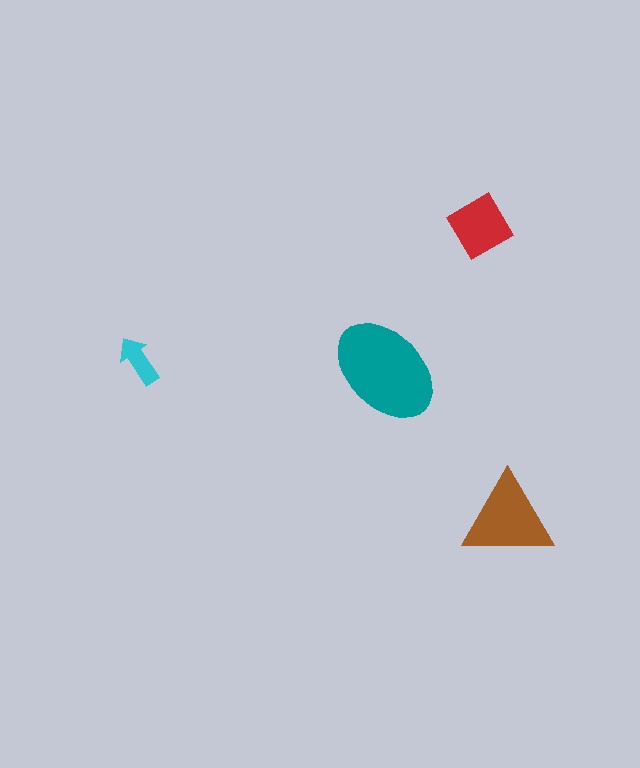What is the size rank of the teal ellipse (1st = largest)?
1st.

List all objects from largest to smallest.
The teal ellipse, the brown triangle, the red diamond, the cyan arrow.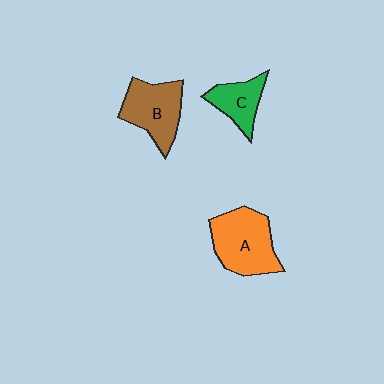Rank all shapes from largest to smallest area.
From largest to smallest: A (orange), B (brown), C (green).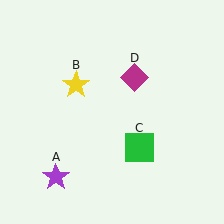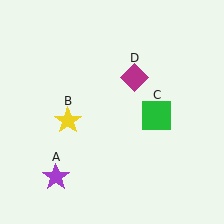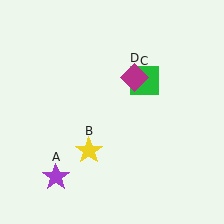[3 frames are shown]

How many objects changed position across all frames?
2 objects changed position: yellow star (object B), green square (object C).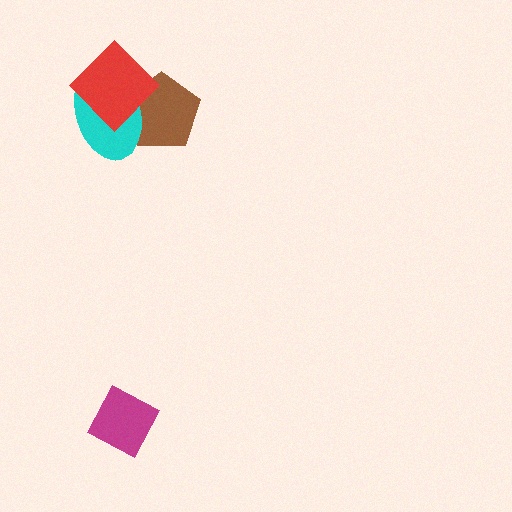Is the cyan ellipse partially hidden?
Yes, it is partially covered by another shape.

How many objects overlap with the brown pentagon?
2 objects overlap with the brown pentagon.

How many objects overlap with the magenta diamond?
0 objects overlap with the magenta diamond.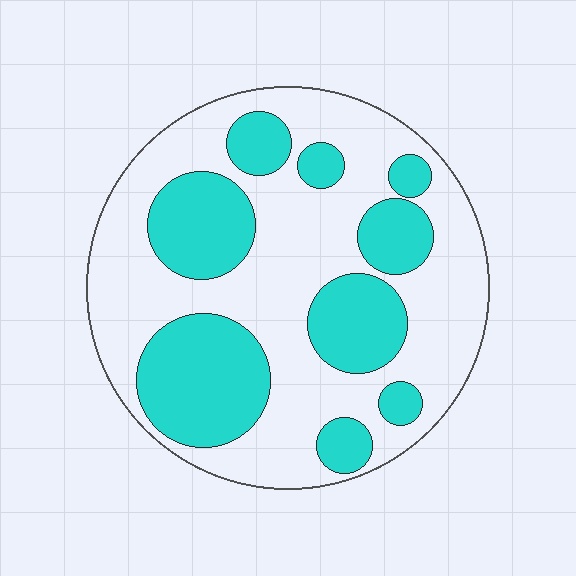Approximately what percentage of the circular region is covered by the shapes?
Approximately 35%.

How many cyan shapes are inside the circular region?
9.